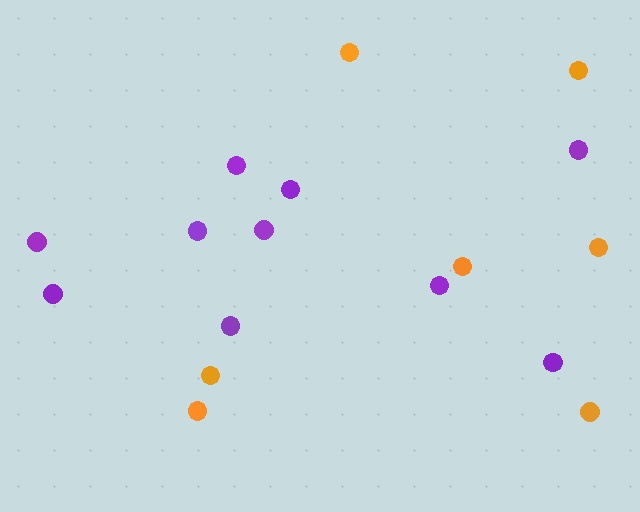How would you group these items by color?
There are 2 groups: one group of orange circles (7) and one group of purple circles (10).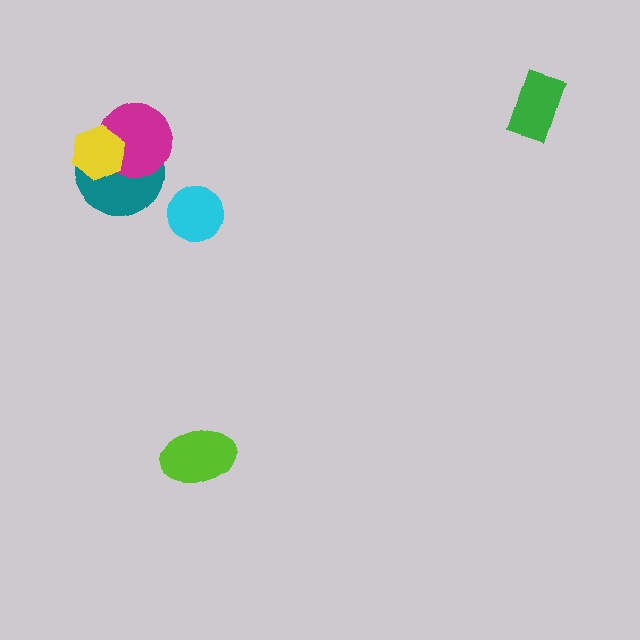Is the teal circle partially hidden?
Yes, it is partially covered by another shape.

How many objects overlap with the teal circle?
2 objects overlap with the teal circle.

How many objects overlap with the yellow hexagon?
2 objects overlap with the yellow hexagon.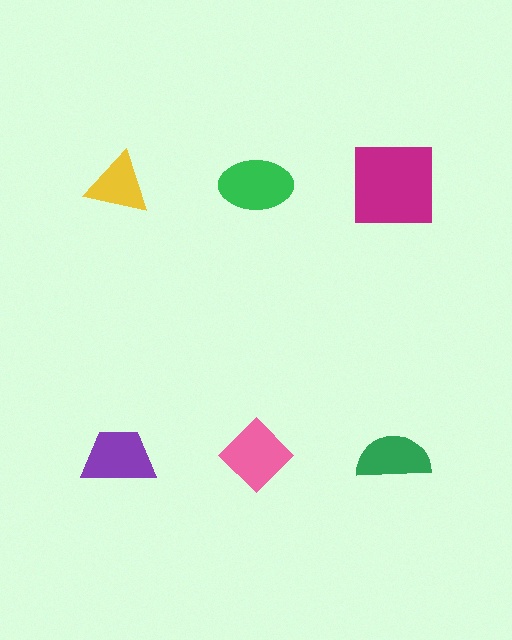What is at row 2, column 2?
A pink diamond.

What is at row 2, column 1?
A purple trapezoid.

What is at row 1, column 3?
A magenta square.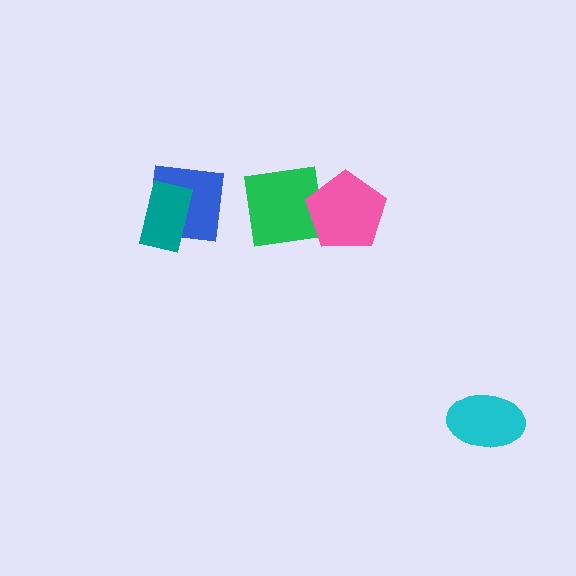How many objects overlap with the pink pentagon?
1 object overlaps with the pink pentagon.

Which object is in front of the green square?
The pink pentagon is in front of the green square.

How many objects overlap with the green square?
1 object overlaps with the green square.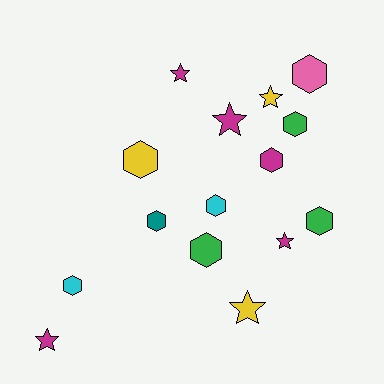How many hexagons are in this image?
There are 9 hexagons.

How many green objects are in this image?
There are 3 green objects.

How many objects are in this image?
There are 15 objects.